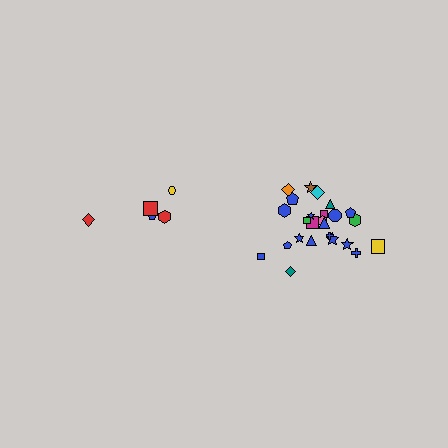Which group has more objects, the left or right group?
The right group.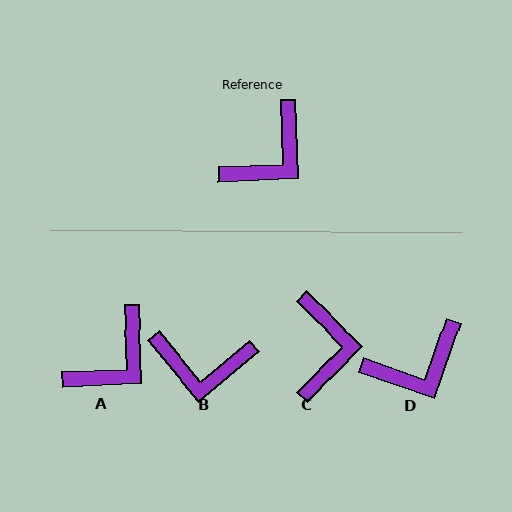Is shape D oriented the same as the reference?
No, it is off by about 21 degrees.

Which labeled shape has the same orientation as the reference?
A.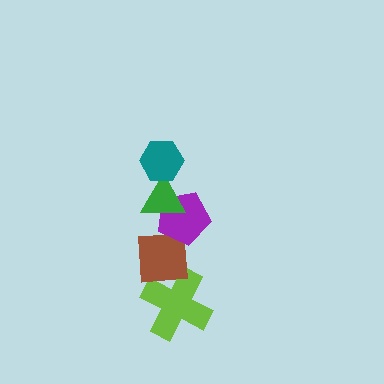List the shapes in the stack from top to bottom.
From top to bottom: the teal hexagon, the green triangle, the purple pentagon, the brown square, the lime cross.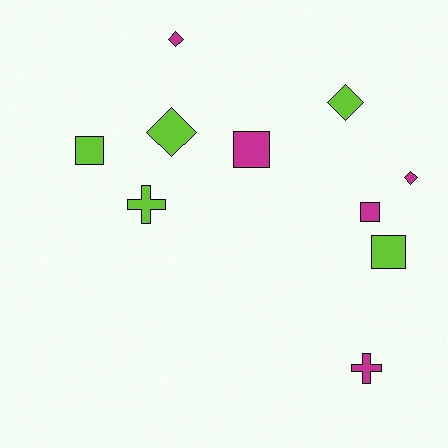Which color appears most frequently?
Magenta, with 5 objects.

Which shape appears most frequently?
Square, with 4 objects.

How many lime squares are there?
There are 2 lime squares.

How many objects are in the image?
There are 10 objects.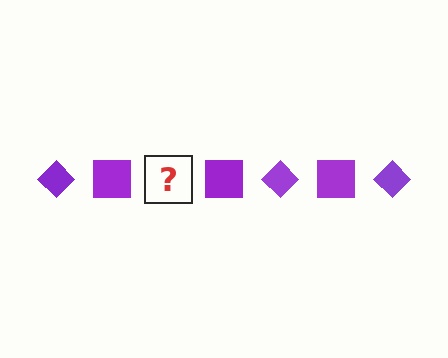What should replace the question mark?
The question mark should be replaced with a purple diamond.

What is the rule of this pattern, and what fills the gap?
The rule is that the pattern cycles through diamond, square shapes in purple. The gap should be filled with a purple diamond.